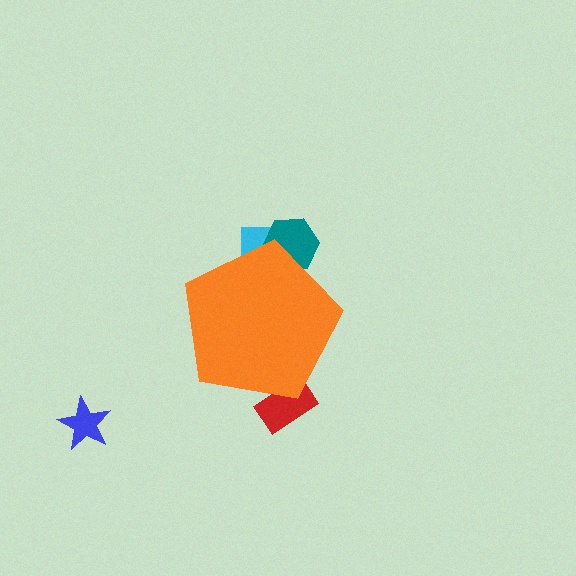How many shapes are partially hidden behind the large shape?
3 shapes are partially hidden.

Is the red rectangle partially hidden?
Yes, the red rectangle is partially hidden behind the orange pentagon.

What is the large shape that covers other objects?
An orange pentagon.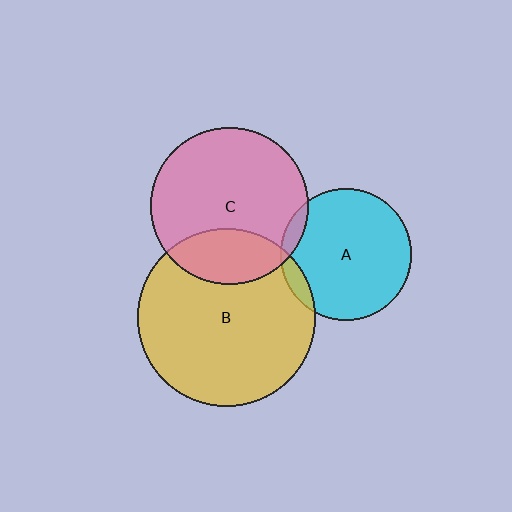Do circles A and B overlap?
Yes.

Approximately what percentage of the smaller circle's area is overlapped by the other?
Approximately 5%.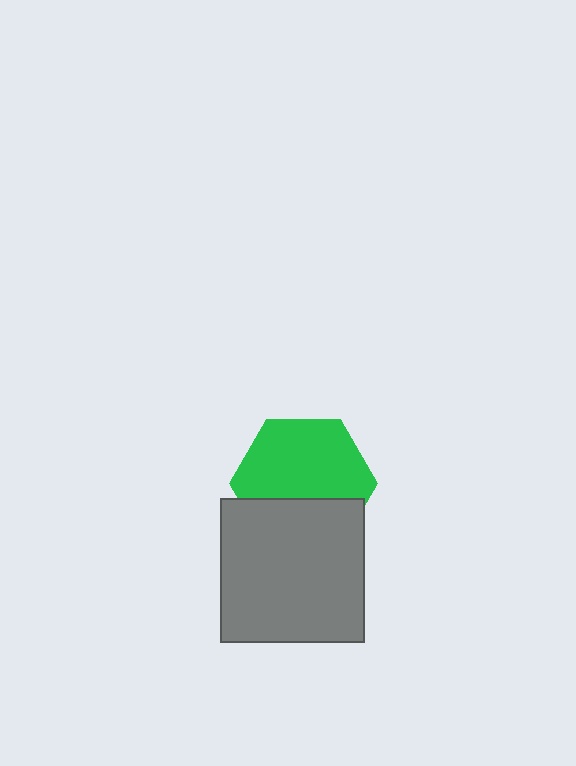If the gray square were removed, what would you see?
You would see the complete green hexagon.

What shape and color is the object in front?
The object in front is a gray square.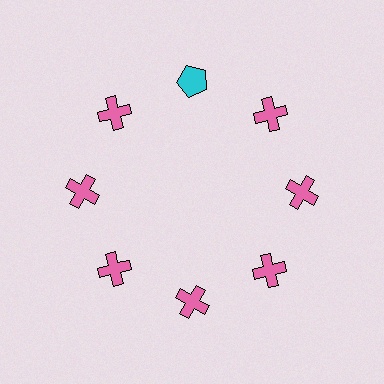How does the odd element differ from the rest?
It differs in both color (cyan instead of pink) and shape (pentagon instead of cross).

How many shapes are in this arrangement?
There are 8 shapes arranged in a ring pattern.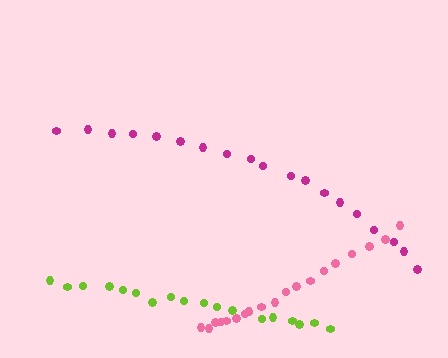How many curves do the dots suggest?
There are 3 distinct paths.